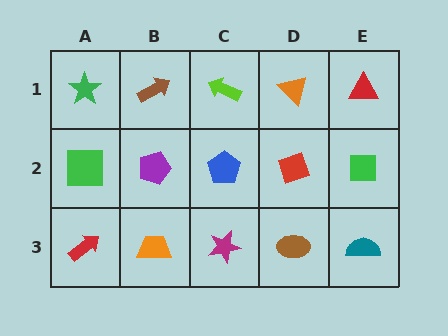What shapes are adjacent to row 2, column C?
A lime arrow (row 1, column C), a magenta star (row 3, column C), a purple pentagon (row 2, column B), a red diamond (row 2, column D).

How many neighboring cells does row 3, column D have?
3.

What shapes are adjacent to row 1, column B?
A purple pentagon (row 2, column B), a green star (row 1, column A), a lime arrow (row 1, column C).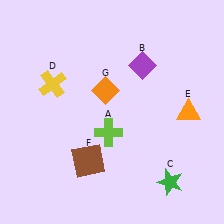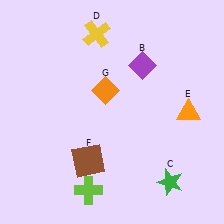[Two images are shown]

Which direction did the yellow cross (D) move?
The yellow cross (D) moved up.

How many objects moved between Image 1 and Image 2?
2 objects moved between the two images.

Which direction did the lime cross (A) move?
The lime cross (A) moved down.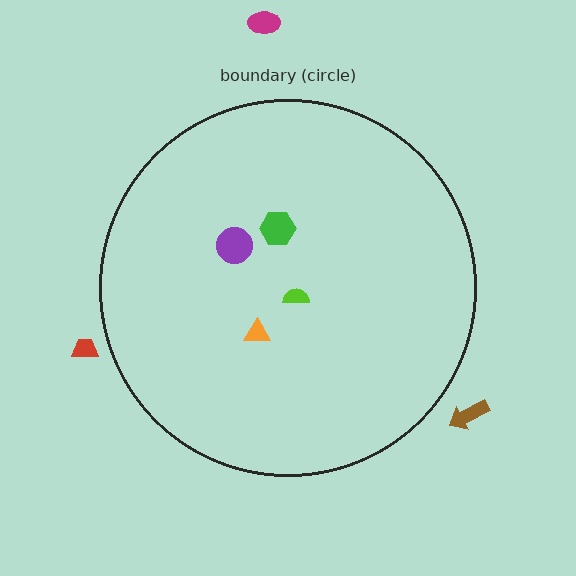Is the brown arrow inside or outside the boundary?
Outside.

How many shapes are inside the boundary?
4 inside, 3 outside.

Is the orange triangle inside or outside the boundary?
Inside.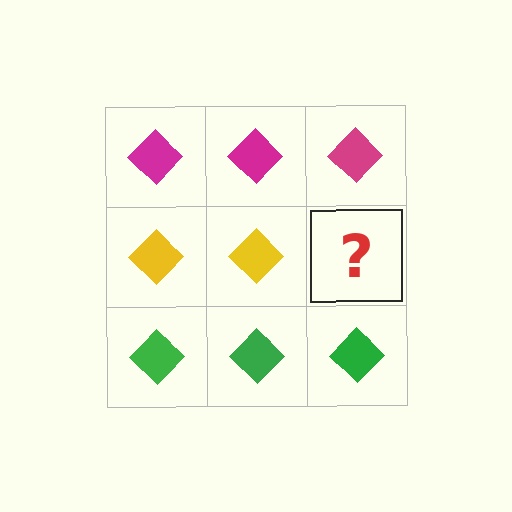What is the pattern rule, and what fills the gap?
The rule is that each row has a consistent color. The gap should be filled with a yellow diamond.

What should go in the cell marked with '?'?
The missing cell should contain a yellow diamond.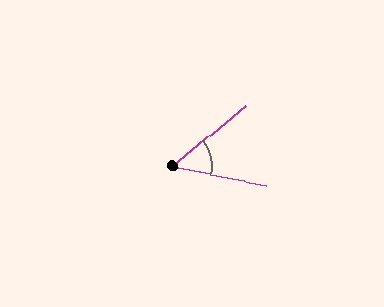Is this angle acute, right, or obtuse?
It is acute.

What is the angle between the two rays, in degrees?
Approximately 50 degrees.